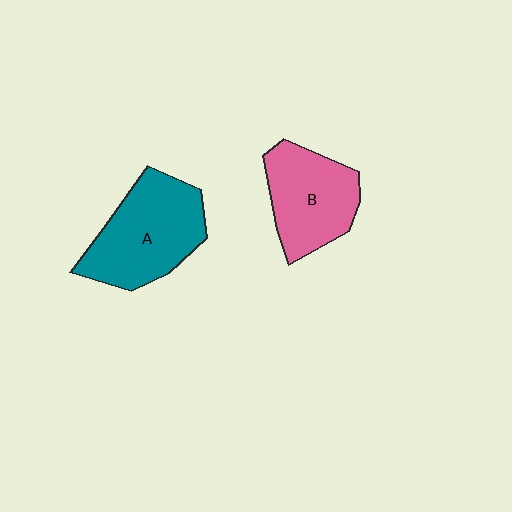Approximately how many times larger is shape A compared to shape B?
Approximately 1.2 times.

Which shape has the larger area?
Shape A (teal).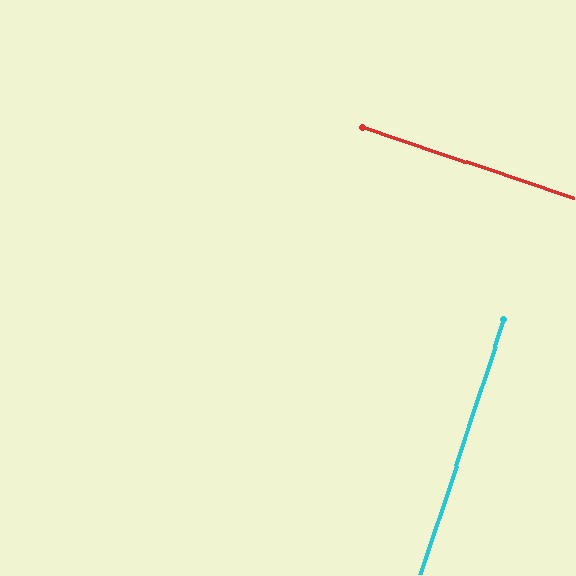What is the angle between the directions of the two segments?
Approximately 90 degrees.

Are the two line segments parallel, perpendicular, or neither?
Perpendicular — they meet at approximately 90°.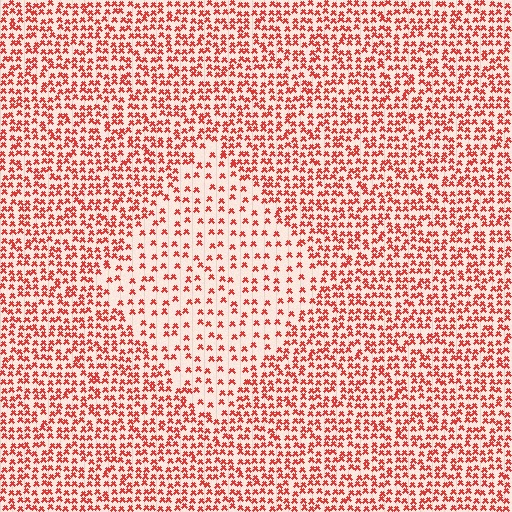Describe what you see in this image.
The image contains small red elements arranged at two different densities. A diamond-shaped region is visible where the elements are less densely packed than the surrounding area.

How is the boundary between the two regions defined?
The boundary is defined by a change in element density (approximately 2.1x ratio). All elements are the same color, size, and shape.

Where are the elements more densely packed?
The elements are more densely packed outside the diamond boundary.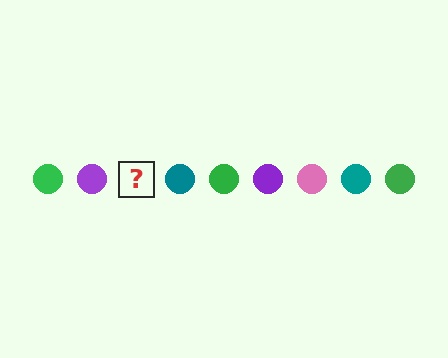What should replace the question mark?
The question mark should be replaced with a pink circle.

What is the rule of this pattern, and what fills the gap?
The rule is that the pattern cycles through green, purple, pink, teal circles. The gap should be filled with a pink circle.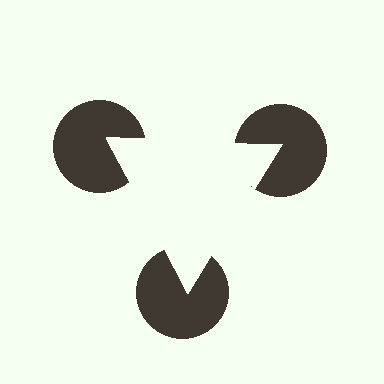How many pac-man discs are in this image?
There are 3 — one at each vertex of the illusory triangle.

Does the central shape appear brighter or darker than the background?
It typically appears slightly brighter than the background, even though no actual brightness change is drawn.